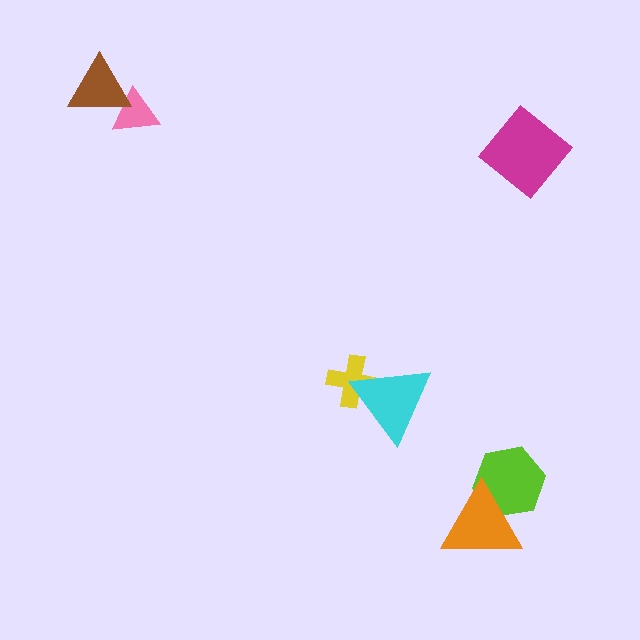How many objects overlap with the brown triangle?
1 object overlaps with the brown triangle.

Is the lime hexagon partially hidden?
Yes, it is partially covered by another shape.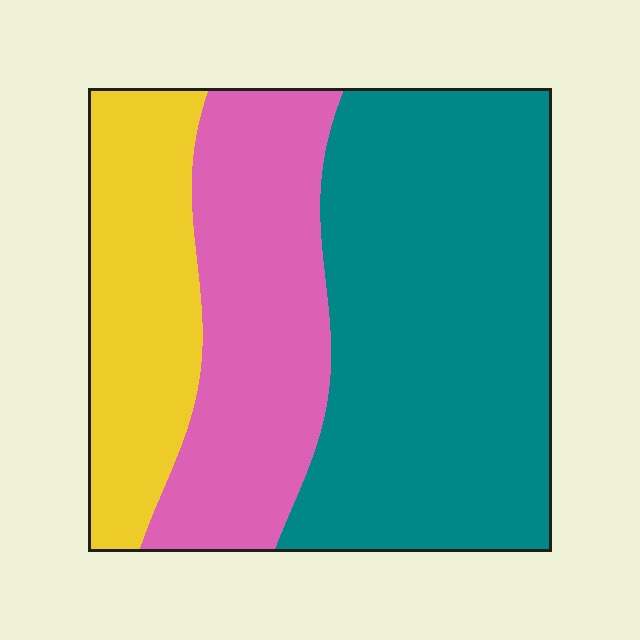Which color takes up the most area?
Teal, at roughly 50%.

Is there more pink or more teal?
Teal.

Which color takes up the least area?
Yellow, at roughly 20%.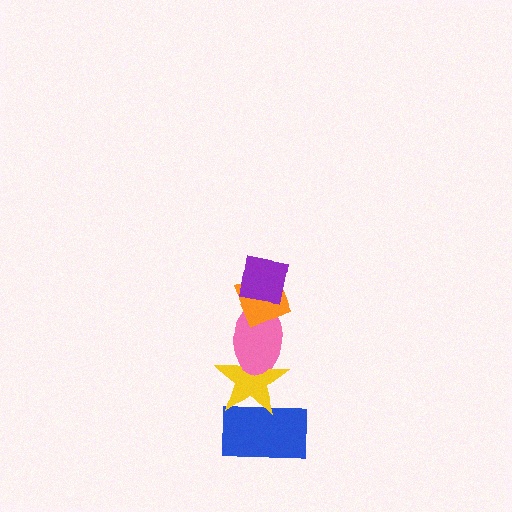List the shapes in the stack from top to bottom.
From top to bottom: the purple square, the orange diamond, the pink ellipse, the yellow star, the blue rectangle.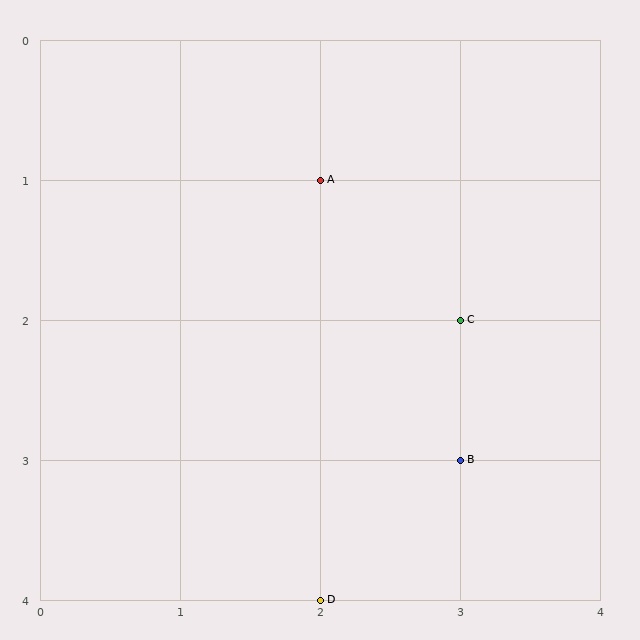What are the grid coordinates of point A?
Point A is at grid coordinates (2, 1).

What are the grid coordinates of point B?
Point B is at grid coordinates (3, 3).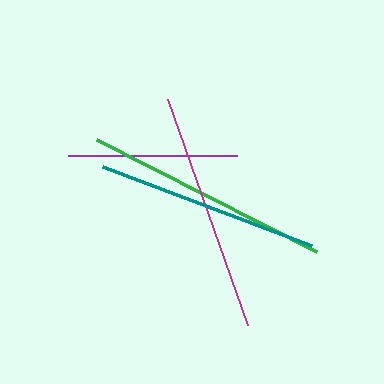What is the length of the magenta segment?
The magenta segment is approximately 239 pixels long.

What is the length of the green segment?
The green segment is approximately 246 pixels long.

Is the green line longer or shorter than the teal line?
The green line is longer than the teal line.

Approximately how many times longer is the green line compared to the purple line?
The green line is approximately 1.5 times the length of the purple line.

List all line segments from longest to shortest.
From longest to shortest: green, magenta, teal, purple.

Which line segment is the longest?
The green line is the longest at approximately 246 pixels.